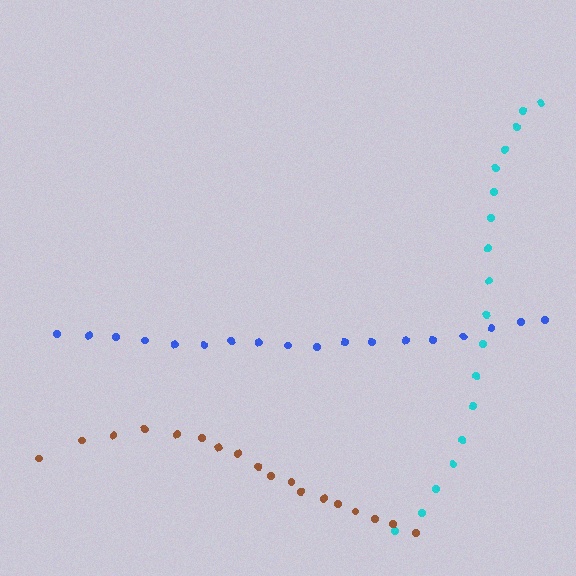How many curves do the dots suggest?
There are 3 distinct paths.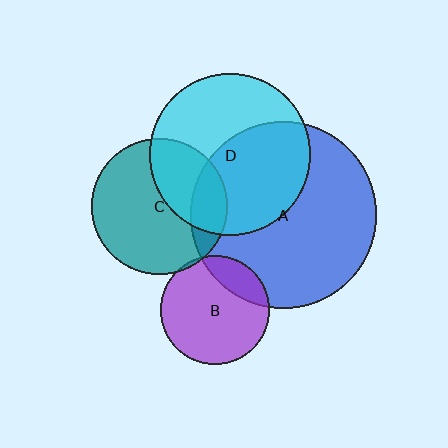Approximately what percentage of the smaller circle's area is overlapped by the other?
Approximately 15%.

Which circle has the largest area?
Circle A (blue).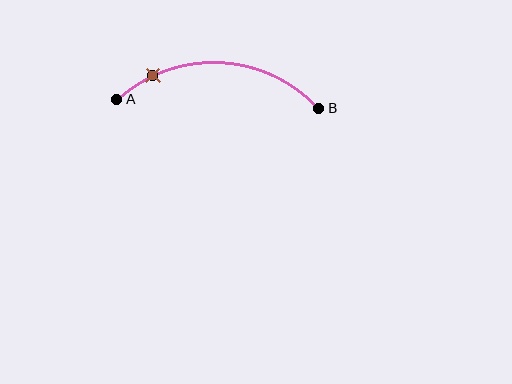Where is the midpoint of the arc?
The arc midpoint is the point on the curve farthest from the straight line joining A and B. It sits above that line.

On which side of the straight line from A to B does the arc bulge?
The arc bulges above the straight line connecting A and B.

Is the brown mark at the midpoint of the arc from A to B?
No. The brown mark lies on the arc but is closer to endpoint A. The arc midpoint would be at the point on the curve equidistant along the arc from both A and B.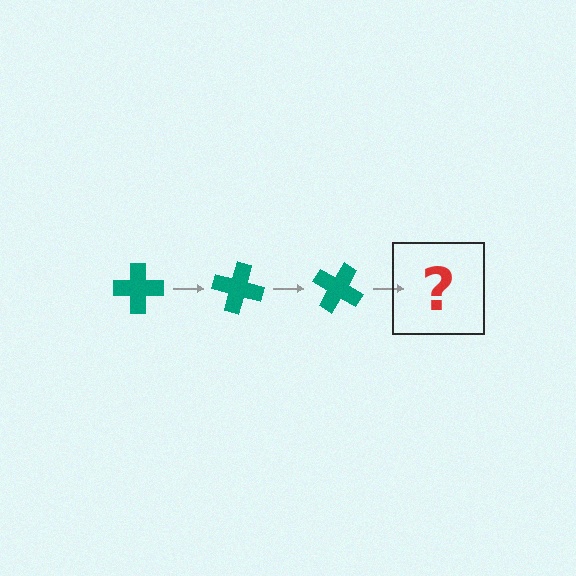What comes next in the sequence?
The next element should be a teal cross rotated 45 degrees.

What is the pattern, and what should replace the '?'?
The pattern is that the cross rotates 15 degrees each step. The '?' should be a teal cross rotated 45 degrees.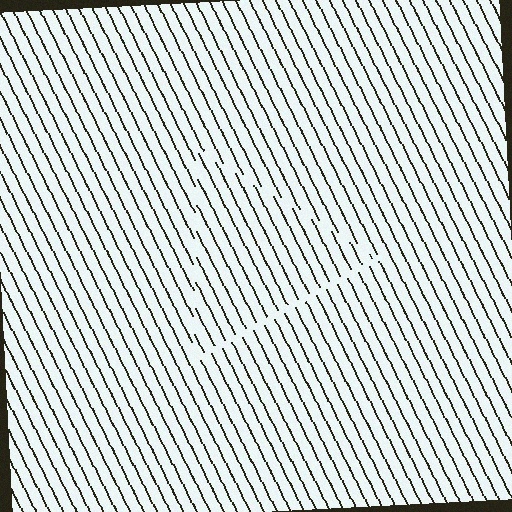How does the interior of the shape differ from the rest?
The interior of the shape contains the same grating, shifted by half a period — the contour is defined by the phase discontinuity where line-ends from the inner and outer gratings abut.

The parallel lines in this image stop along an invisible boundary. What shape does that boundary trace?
An illusory triangle. The interior of the shape contains the same grating, shifted by half a period — the contour is defined by the phase discontinuity where line-ends from the inner and outer gratings abut.